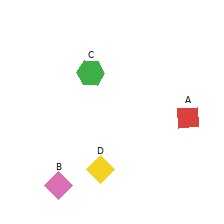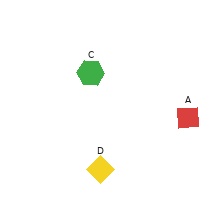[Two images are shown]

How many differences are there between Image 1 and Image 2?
There is 1 difference between the two images.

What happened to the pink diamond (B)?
The pink diamond (B) was removed in Image 2. It was in the bottom-left area of Image 1.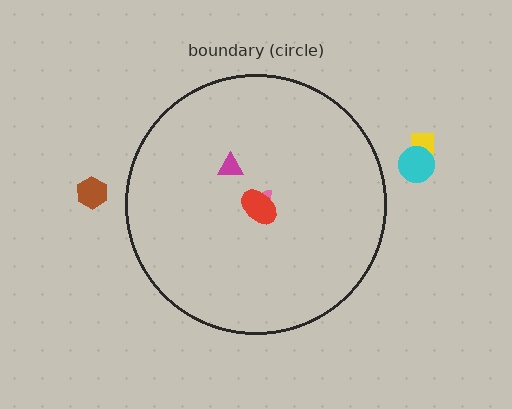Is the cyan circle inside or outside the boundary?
Outside.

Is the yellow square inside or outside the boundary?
Outside.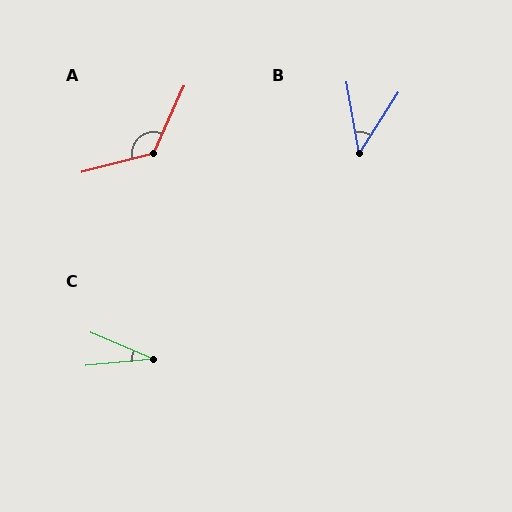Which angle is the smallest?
C, at approximately 28 degrees.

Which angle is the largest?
A, at approximately 129 degrees.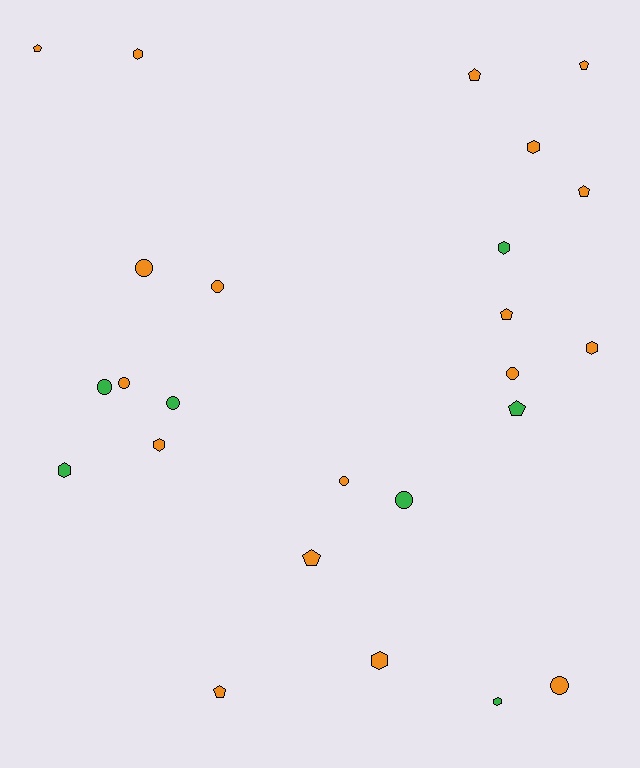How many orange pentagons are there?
There are 7 orange pentagons.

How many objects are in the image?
There are 25 objects.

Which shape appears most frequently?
Circle, with 9 objects.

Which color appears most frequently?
Orange, with 18 objects.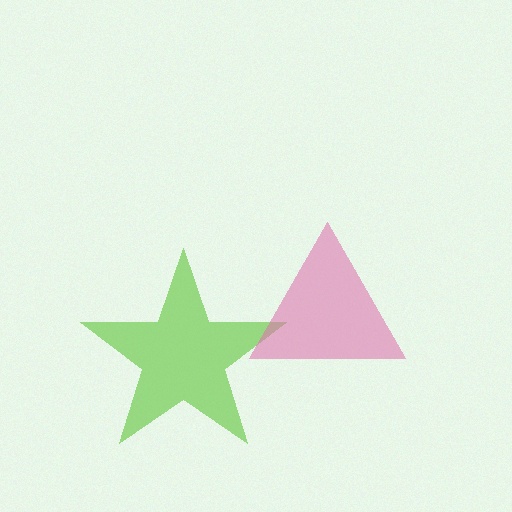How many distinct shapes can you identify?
There are 2 distinct shapes: a lime star, a pink triangle.